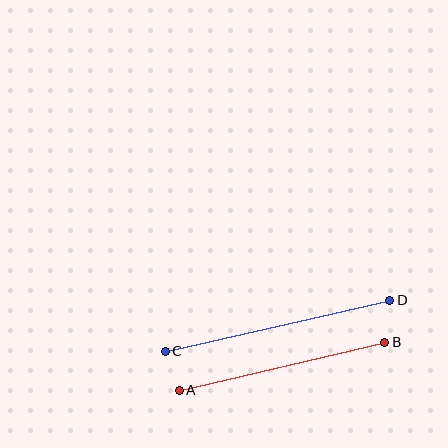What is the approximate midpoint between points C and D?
The midpoint is at approximately (277, 326) pixels.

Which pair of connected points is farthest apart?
Points C and D are farthest apart.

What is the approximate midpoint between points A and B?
The midpoint is at approximately (282, 366) pixels.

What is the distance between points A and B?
The distance is approximately 211 pixels.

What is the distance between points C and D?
The distance is approximately 230 pixels.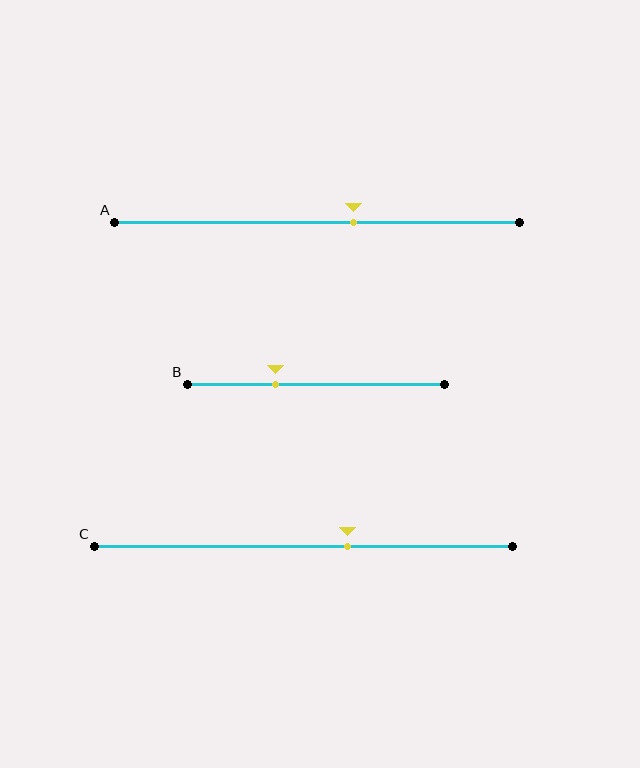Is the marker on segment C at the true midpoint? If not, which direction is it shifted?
No, the marker on segment C is shifted to the right by about 11% of the segment length.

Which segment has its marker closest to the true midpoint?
Segment A has its marker closest to the true midpoint.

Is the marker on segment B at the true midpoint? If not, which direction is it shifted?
No, the marker on segment B is shifted to the left by about 16% of the segment length.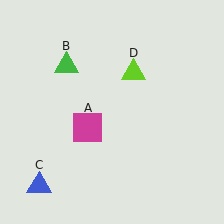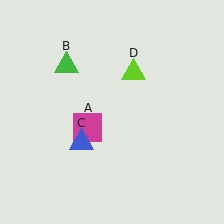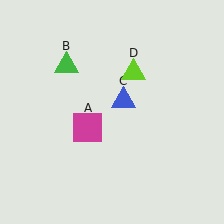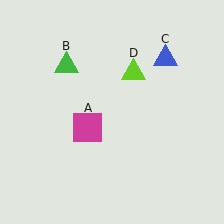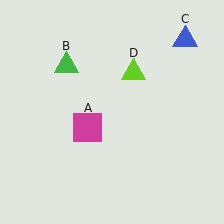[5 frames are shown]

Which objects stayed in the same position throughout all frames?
Magenta square (object A) and green triangle (object B) and lime triangle (object D) remained stationary.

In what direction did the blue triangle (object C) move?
The blue triangle (object C) moved up and to the right.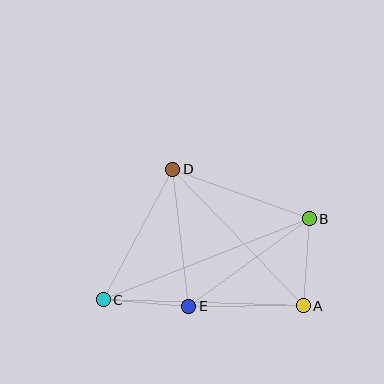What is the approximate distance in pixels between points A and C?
The distance between A and C is approximately 200 pixels.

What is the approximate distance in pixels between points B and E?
The distance between B and E is approximately 149 pixels.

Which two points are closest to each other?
Points C and E are closest to each other.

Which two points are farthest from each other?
Points B and C are farthest from each other.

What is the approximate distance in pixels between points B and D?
The distance between B and D is approximately 145 pixels.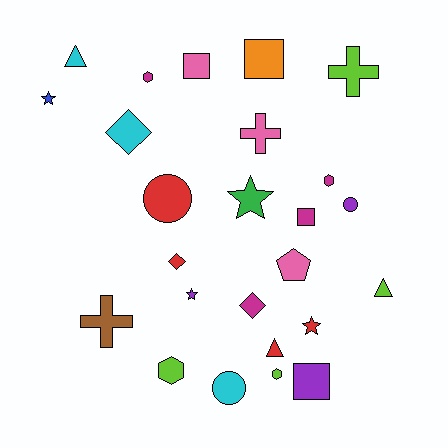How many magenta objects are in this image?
There are 4 magenta objects.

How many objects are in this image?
There are 25 objects.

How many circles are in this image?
There are 3 circles.